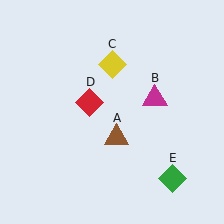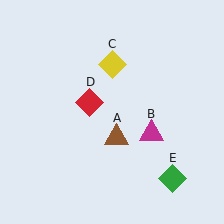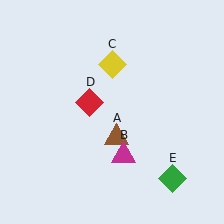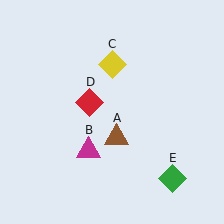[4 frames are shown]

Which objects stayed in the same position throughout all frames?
Brown triangle (object A) and yellow diamond (object C) and red diamond (object D) and green diamond (object E) remained stationary.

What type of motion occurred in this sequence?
The magenta triangle (object B) rotated clockwise around the center of the scene.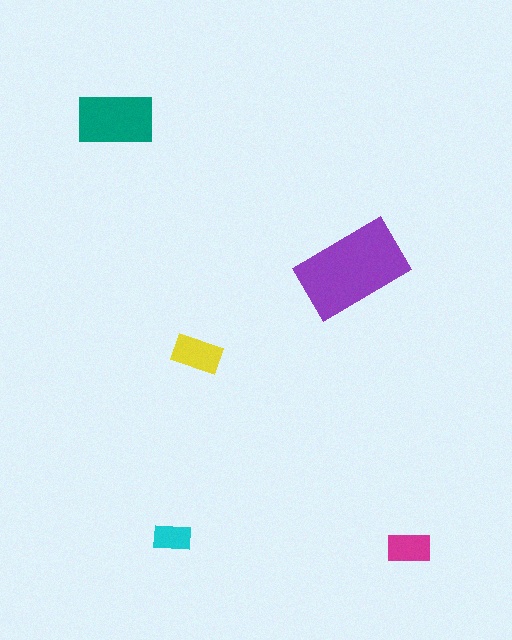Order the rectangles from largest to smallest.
the purple one, the teal one, the yellow one, the magenta one, the cyan one.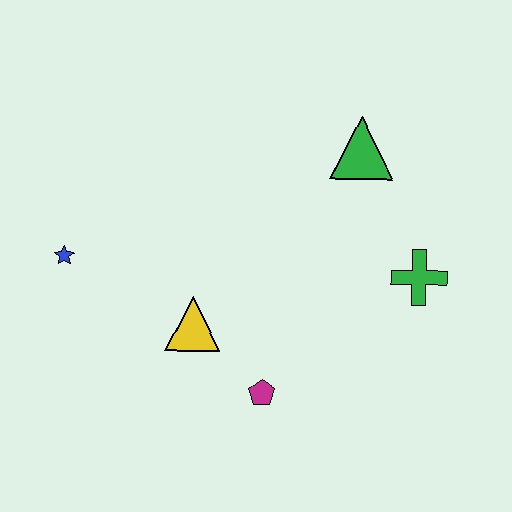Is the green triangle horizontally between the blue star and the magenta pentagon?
No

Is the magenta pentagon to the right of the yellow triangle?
Yes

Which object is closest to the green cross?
The green triangle is closest to the green cross.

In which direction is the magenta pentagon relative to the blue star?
The magenta pentagon is to the right of the blue star.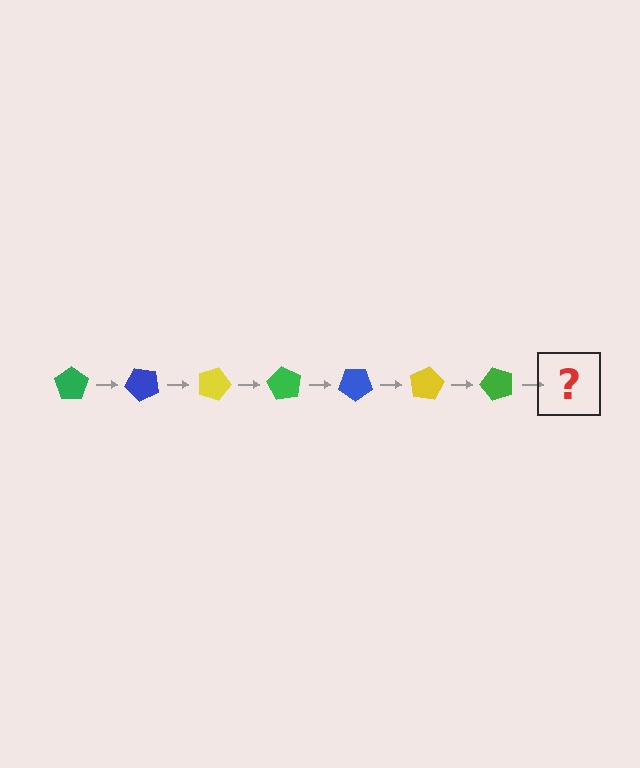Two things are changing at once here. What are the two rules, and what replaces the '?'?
The two rules are that it rotates 45 degrees each step and the color cycles through green, blue, and yellow. The '?' should be a blue pentagon, rotated 315 degrees from the start.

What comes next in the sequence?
The next element should be a blue pentagon, rotated 315 degrees from the start.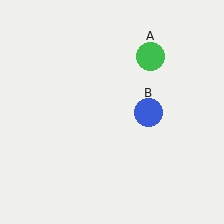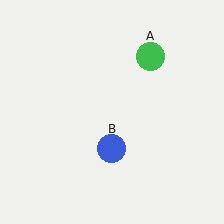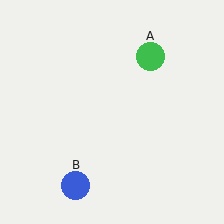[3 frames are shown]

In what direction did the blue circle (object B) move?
The blue circle (object B) moved down and to the left.